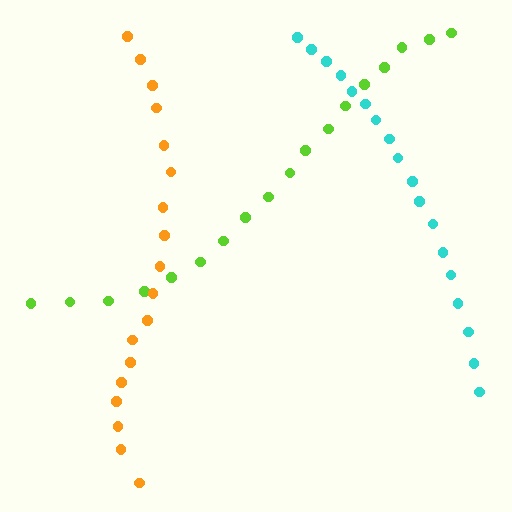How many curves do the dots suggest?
There are 3 distinct paths.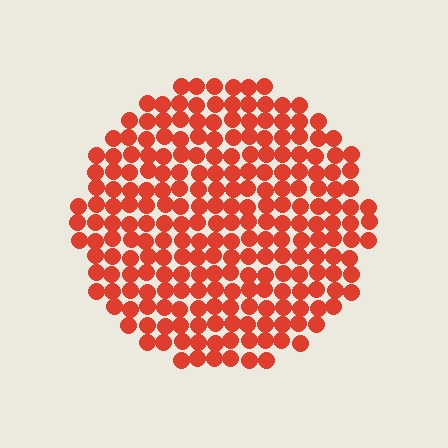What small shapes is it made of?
It is made of small circles.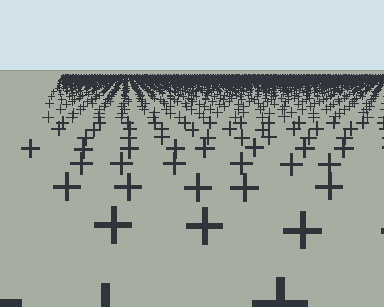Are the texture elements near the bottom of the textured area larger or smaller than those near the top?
Larger. Near the bottom, elements are closer to the viewer and appear at a bigger on-screen size.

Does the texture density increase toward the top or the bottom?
Density increases toward the top.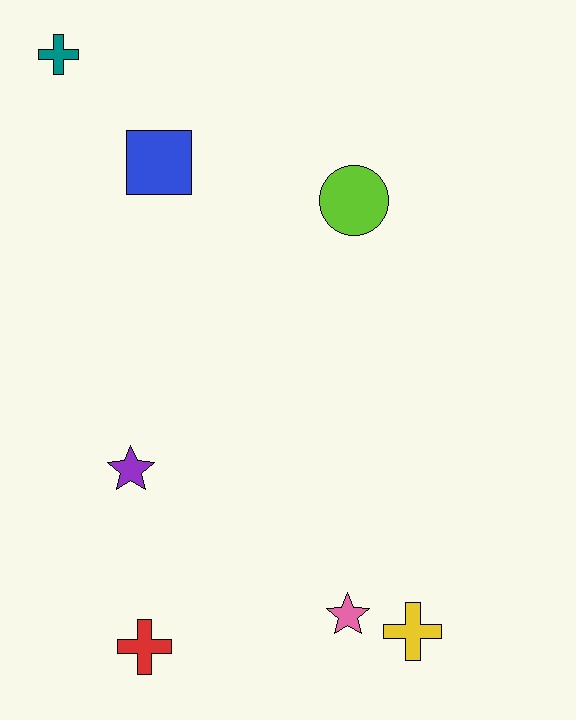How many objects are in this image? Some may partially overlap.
There are 7 objects.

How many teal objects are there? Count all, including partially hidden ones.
There is 1 teal object.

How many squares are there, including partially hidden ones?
There is 1 square.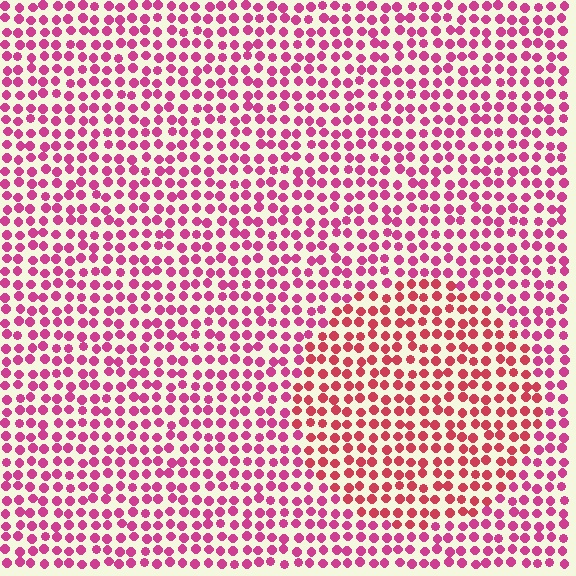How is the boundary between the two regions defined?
The boundary is defined purely by a slight shift in hue (about 26 degrees). Spacing, size, and orientation are identical on both sides.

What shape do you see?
I see a circle.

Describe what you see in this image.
The image is filled with small magenta elements in a uniform arrangement. A circle-shaped region is visible where the elements are tinted to a slightly different hue, forming a subtle color boundary.